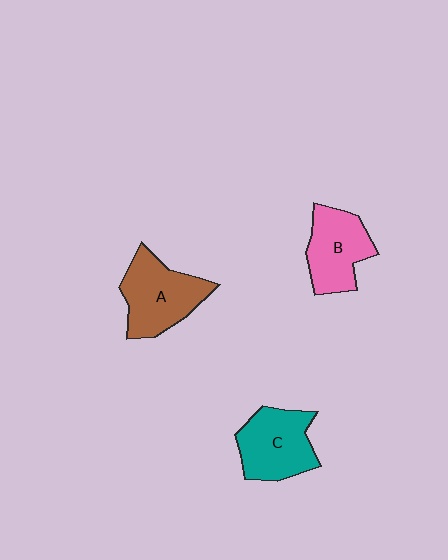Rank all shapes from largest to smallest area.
From largest to smallest: A (brown), C (teal), B (pink).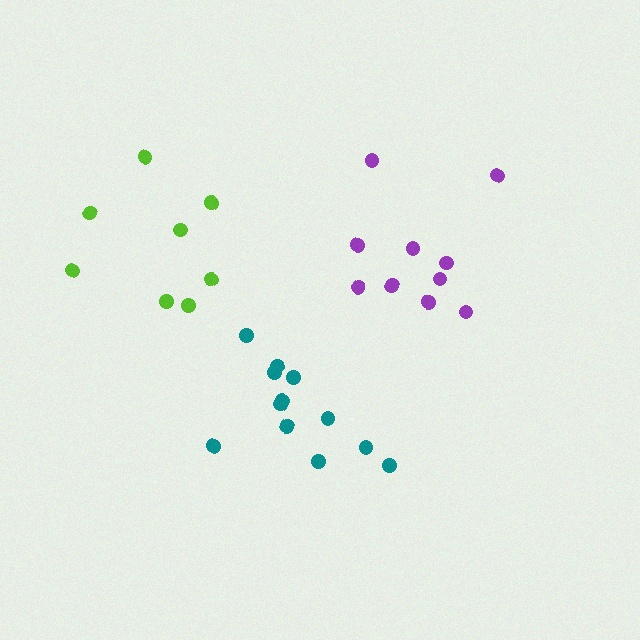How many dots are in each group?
Group 1: 10 dots, Group 2: 12 dots, Group 3: 8 dots (30 total).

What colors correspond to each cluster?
The clusters are colored: purple, teal, lime.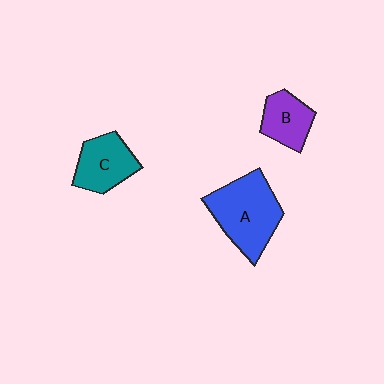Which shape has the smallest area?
Shape B (purple).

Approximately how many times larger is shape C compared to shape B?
Approximately 1.2 times.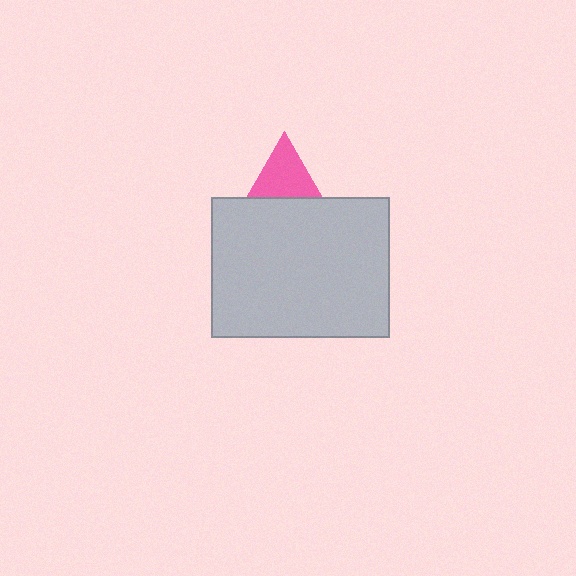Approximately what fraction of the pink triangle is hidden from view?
Roughly 59% of the pink triangle is hidden behind the light gray rectangle.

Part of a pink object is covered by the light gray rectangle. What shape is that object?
It is a triangle.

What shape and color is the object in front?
The object in front is a light gray rectangle.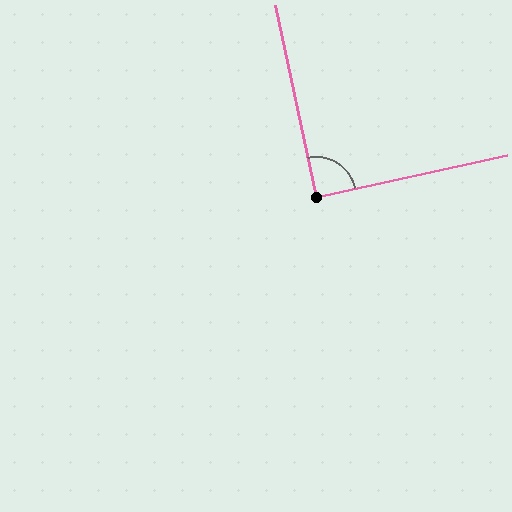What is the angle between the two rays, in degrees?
Approximately 90 degrees.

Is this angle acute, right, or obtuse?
It is approximately a right angle.